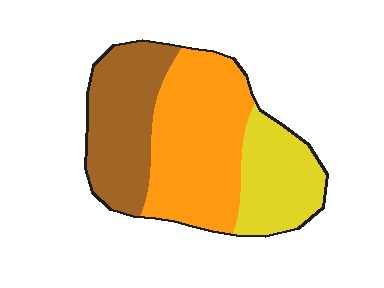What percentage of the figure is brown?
Brown takes up about one third (1/3) of the figure.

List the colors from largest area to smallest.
From largest to smallest: orange, brown, yellow.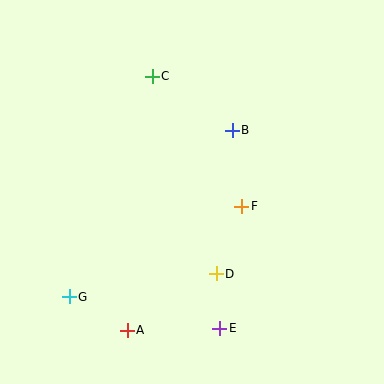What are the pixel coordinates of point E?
Point E is at (220, 328).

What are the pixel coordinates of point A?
Point A is at (127, 330).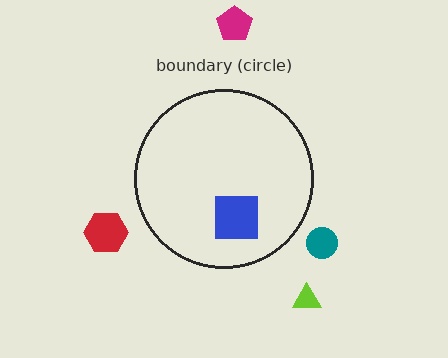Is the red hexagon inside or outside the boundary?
Outside.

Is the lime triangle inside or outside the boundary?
Outside.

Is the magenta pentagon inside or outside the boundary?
Outside.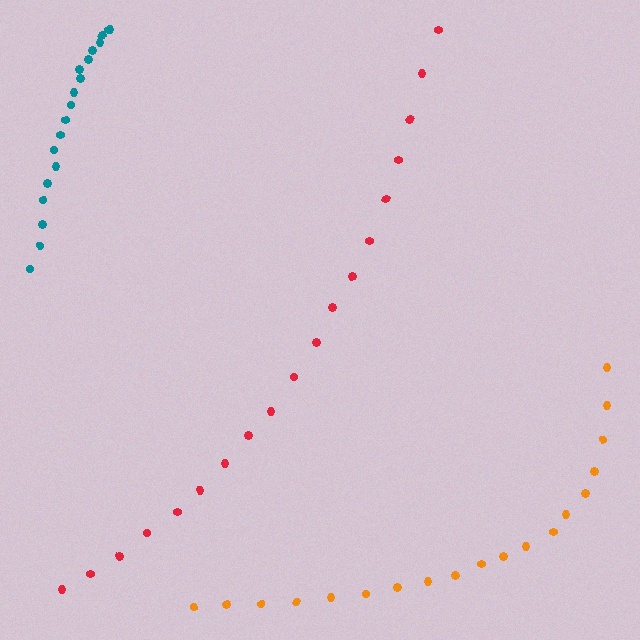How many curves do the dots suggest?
There are 3 distinct paths.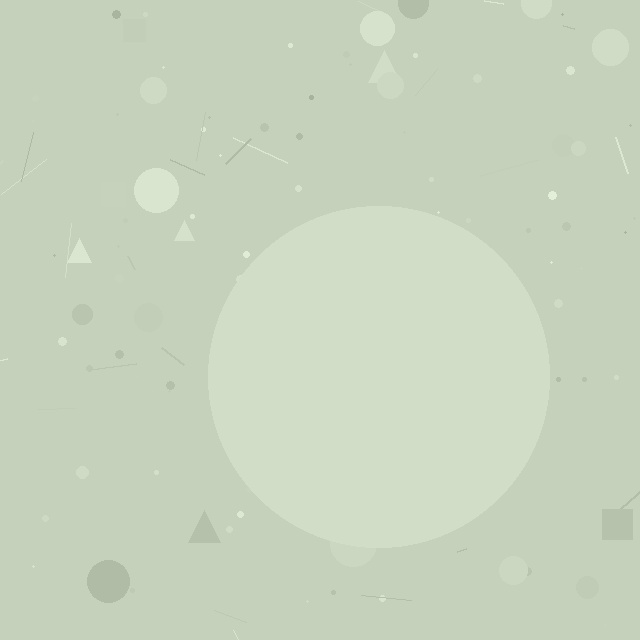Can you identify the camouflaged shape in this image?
The camouflaged shape is a circle.